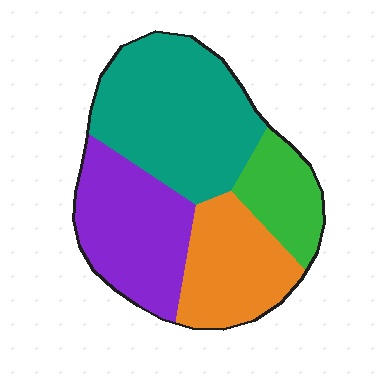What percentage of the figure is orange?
Orange takes up about one fifth (1/5) of the figure.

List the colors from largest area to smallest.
From largest to smallest: teal, purple, orange, green.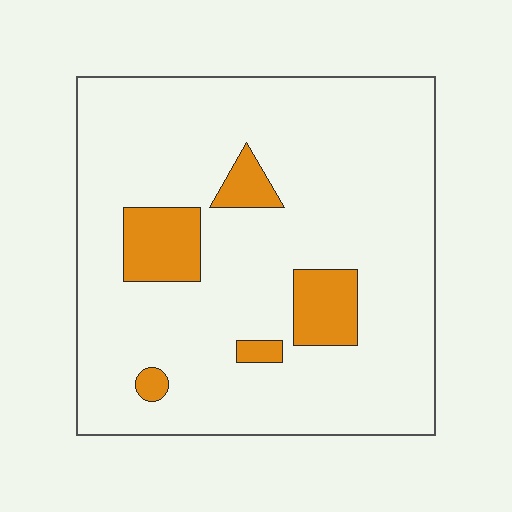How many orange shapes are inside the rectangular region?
5.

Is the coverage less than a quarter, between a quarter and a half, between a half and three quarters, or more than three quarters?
Less than a quarter.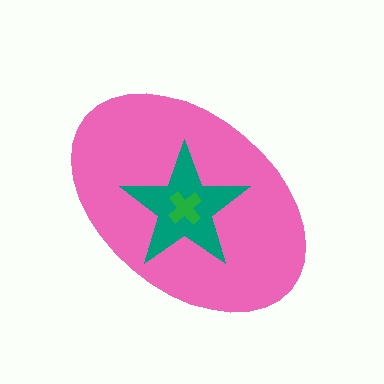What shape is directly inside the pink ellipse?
The teal star.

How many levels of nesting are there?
3.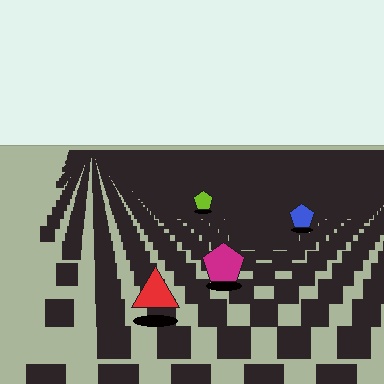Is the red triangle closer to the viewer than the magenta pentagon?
Yes. The red triangle is closer — you can tell from the texture gradient: the ground texture is coarser near it.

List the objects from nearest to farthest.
From nearest to farthest: the red triangle, the magenta pentagon, the blue pentagon, the lime pentagon.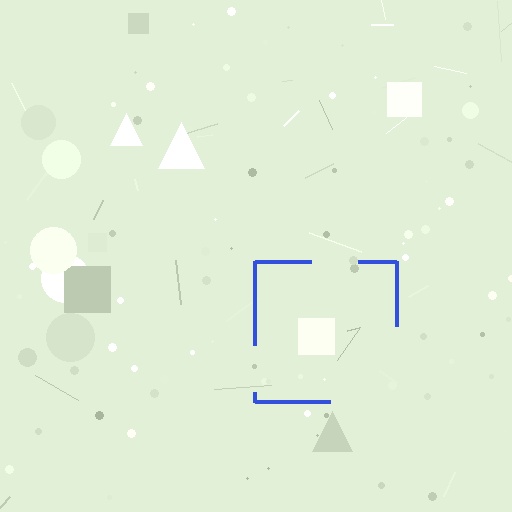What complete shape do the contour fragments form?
The contour fragments form a square.